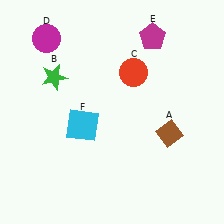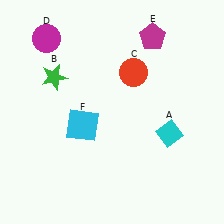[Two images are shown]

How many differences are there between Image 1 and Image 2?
There is 1 difference between the two images.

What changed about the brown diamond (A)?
In Image 1, A is brown. In Image 2, it changed to cyan.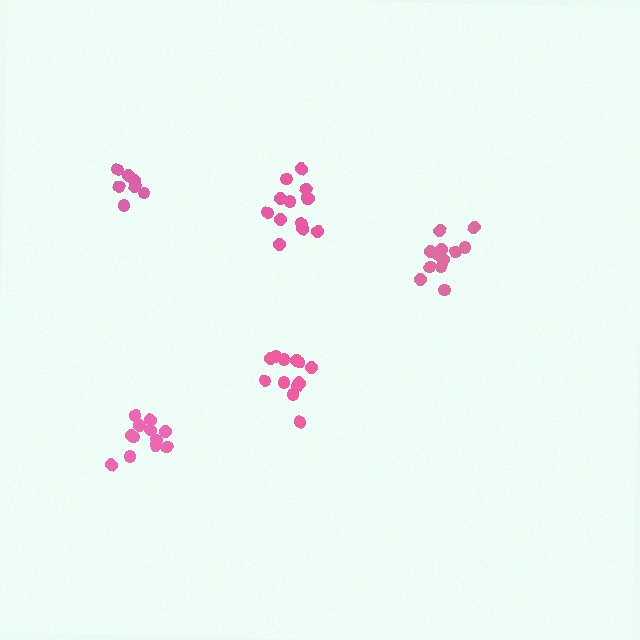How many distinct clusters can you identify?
There are 5 distinct clusters.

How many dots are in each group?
Group 1: 12 dots, Group 2: 7 dots, Group 3: 12 dots, Group 4: 12 dots, Group 5: 13 dots (56 total).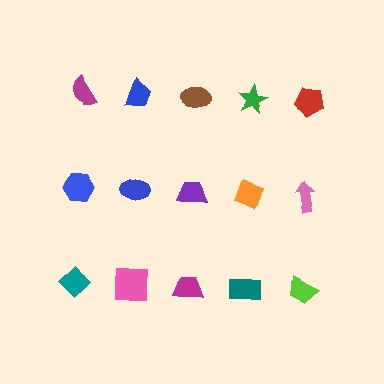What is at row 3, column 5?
A lime trapezoid.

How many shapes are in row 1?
5 shapes.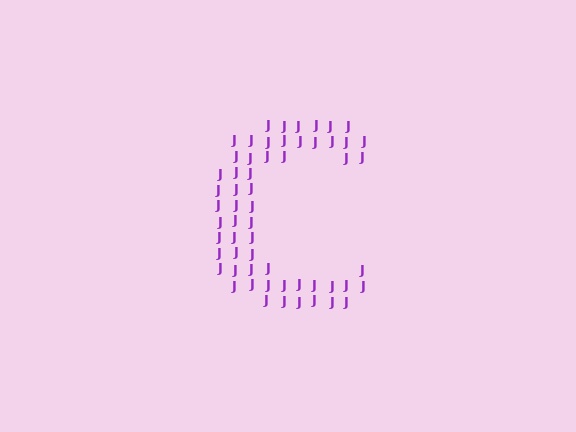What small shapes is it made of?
It is made of small letter J's.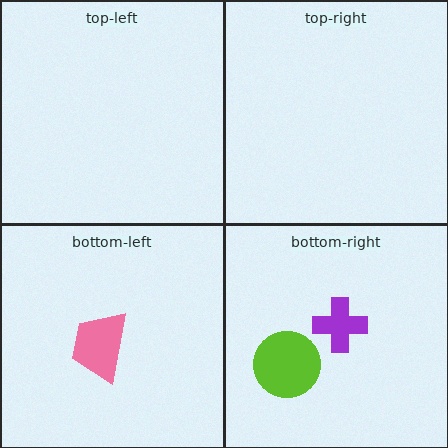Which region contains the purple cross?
The bottom-right region.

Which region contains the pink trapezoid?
The bottom-left region.